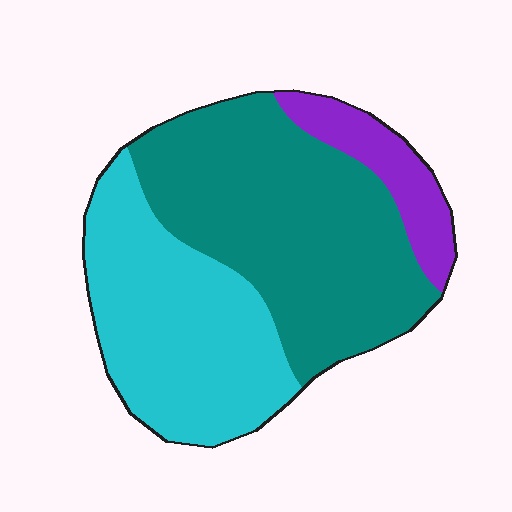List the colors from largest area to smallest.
From largest to smallest: teal, cyan, purple.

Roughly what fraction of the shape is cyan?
Cyan covers about 40% of the shape.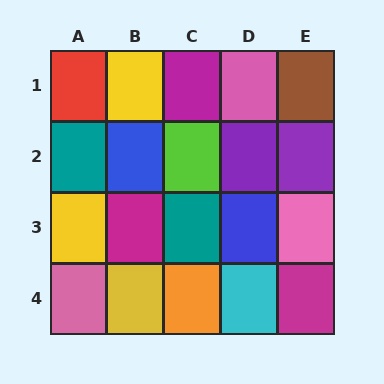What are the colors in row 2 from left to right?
Teal, blue, lime, purple, purple.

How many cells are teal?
2 cells are teal.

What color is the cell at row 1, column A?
Red.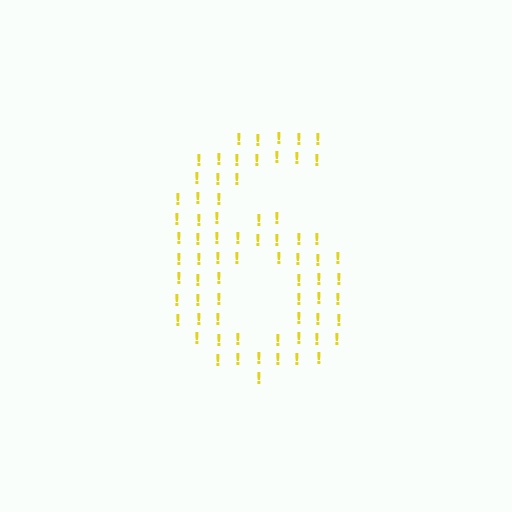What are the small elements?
The small elements are exclamation marks.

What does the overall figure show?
The overall figure shows the digit 6.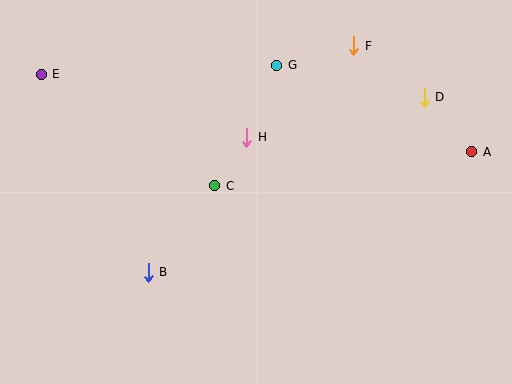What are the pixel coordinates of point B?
Point B is at (148, 272).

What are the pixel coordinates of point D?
Point D is at (424, 97).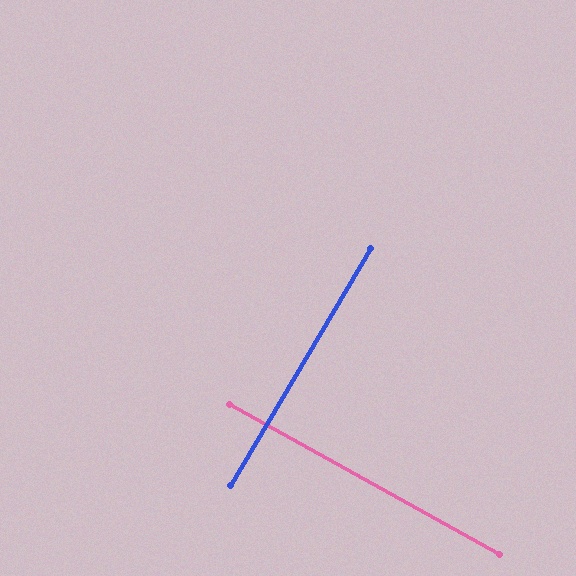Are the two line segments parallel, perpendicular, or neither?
Perpendicular — they meet at approximately 89°.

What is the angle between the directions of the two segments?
Approximately 89 degrees.